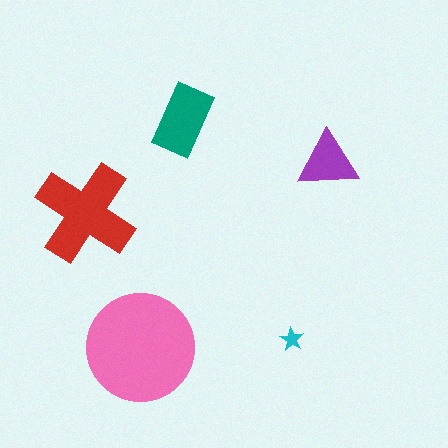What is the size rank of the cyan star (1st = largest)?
5th.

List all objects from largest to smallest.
The pink circle, the red cross, the teal rectangle, the purple triangle, the cyan star.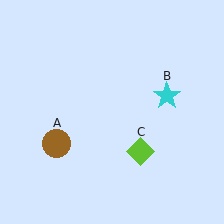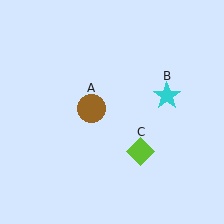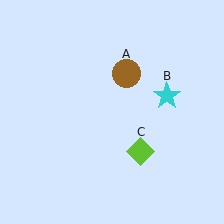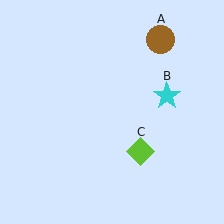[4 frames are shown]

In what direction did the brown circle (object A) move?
The brown circle (object A) moved up and to the right.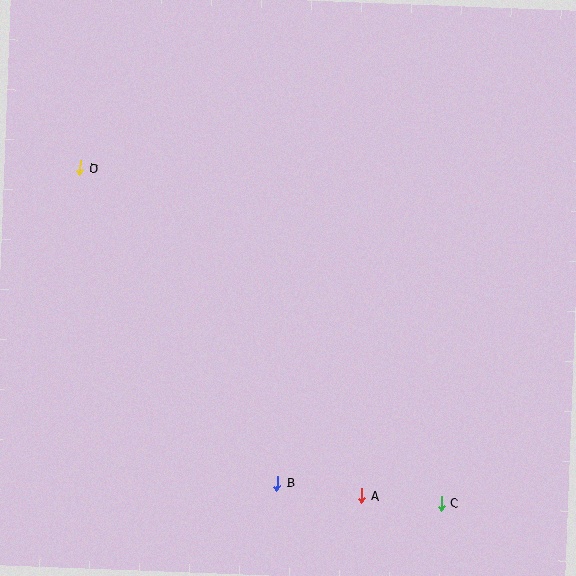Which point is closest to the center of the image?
Point B at (277, 483) is closest to the center.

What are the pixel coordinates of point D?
Point D is at (80, 168).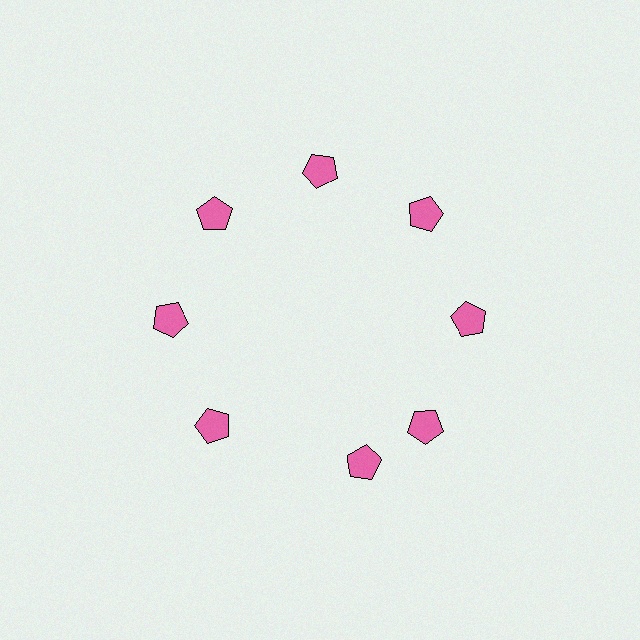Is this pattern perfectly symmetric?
No. The 8 pink pentagons are arranged in a ring, but one element near the 6 o'clock position is rotated out of alignment along the ring, breaking the 8-fold rotational symmetry.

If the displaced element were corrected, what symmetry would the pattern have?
It would have 8-fold rotational symmetry — the pattern would map onto itself every 45 degrees.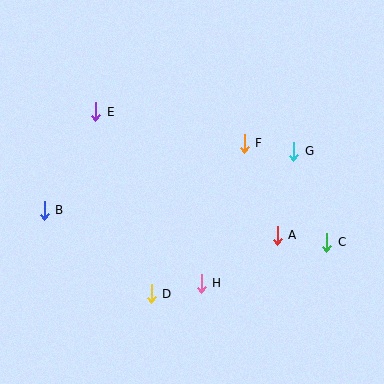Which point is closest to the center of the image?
Point F at (244, 143) is closest to the center.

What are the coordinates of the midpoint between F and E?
The midpoint between F and E is at (170, 127).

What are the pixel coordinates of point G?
Point G is at (294, 151).